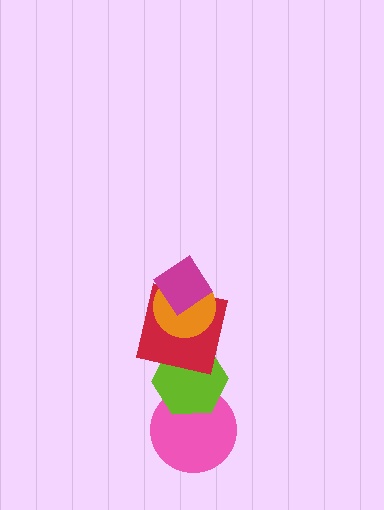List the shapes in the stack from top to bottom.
From top to bottom: the magenta diamond, the orange circle, the red square, the lime hexagon, the pink circle.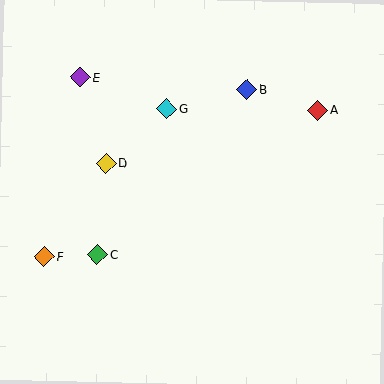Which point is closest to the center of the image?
Point G at (166, 109) is closest to the center.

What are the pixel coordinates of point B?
Point B is at (247, 89).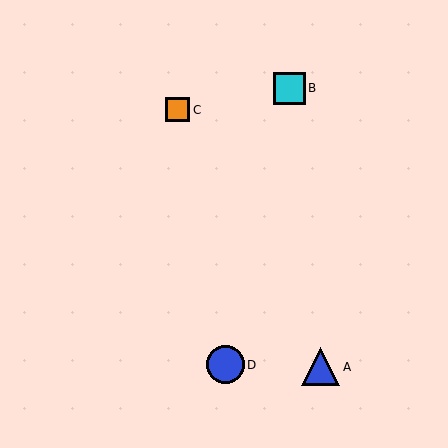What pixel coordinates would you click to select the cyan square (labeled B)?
Click at (289, 88) to select the cyan square B.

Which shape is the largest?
The blue triangle (labeled A) is the largest.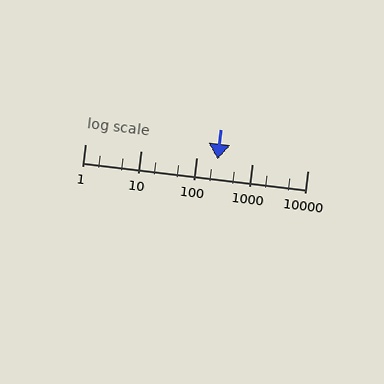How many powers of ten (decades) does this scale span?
The scale spans 4 decades, from 1 to 10000.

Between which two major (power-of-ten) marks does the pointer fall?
The pointer is between 100 and 1000.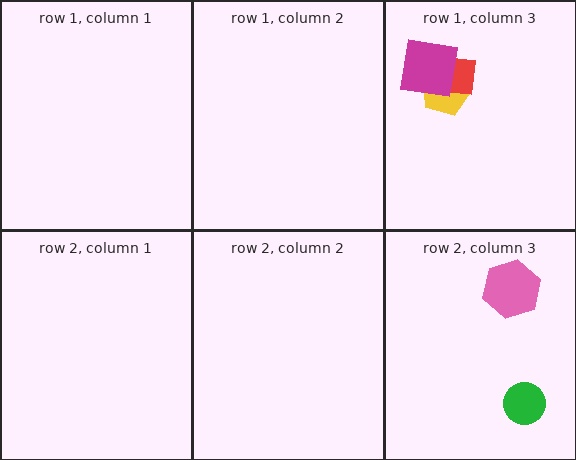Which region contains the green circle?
The row 2, column 3 region.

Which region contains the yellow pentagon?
The row 1, column 3 region.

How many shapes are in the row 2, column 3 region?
2.